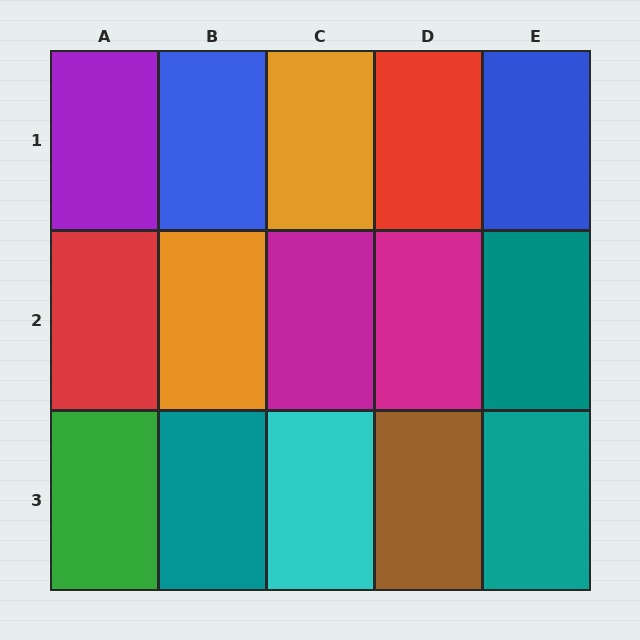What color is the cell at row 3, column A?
Green.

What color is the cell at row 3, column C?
Cyan.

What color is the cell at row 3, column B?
Teal.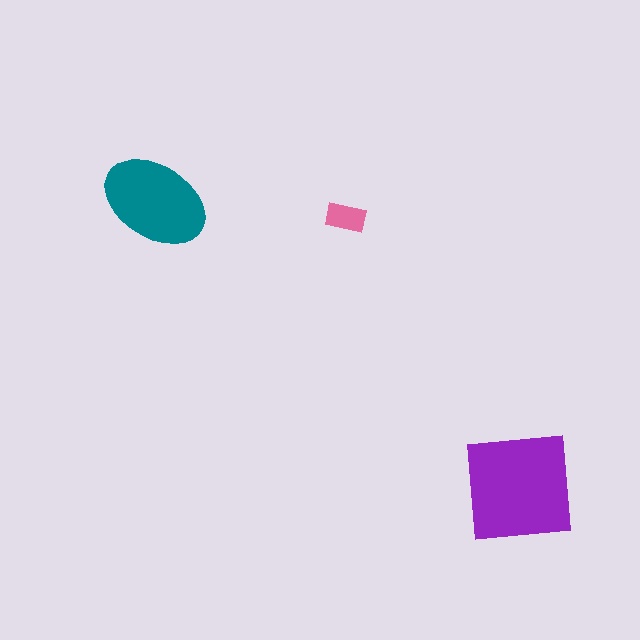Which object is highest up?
The teal ellipse is topmost.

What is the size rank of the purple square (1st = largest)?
1st.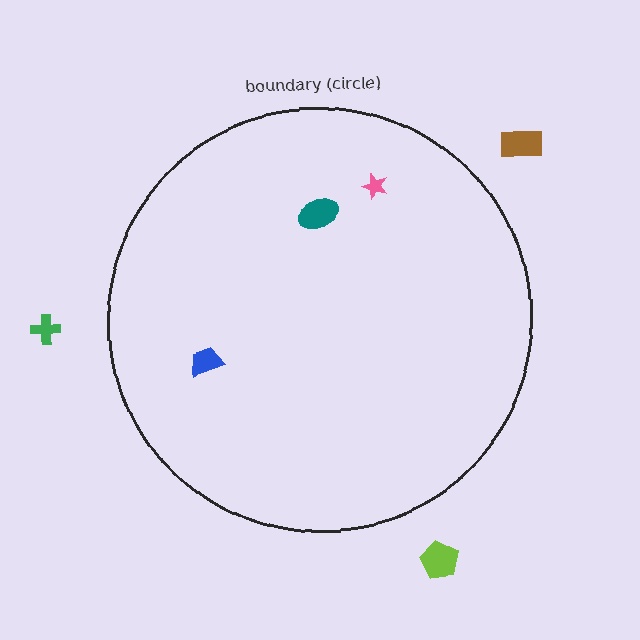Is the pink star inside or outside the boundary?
Inside.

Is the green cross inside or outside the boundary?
Outside.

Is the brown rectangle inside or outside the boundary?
Outside.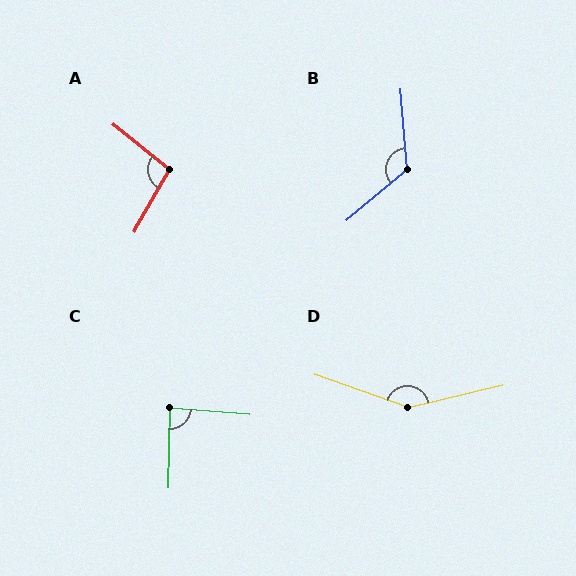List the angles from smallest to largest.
C (87°), A (100°), B (125°), D (148°).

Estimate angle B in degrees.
Approximately 125 degrees.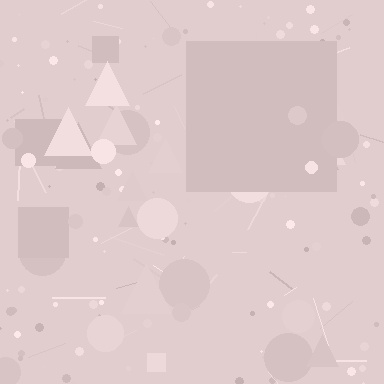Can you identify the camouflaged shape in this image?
The camouflaged shape is a square.